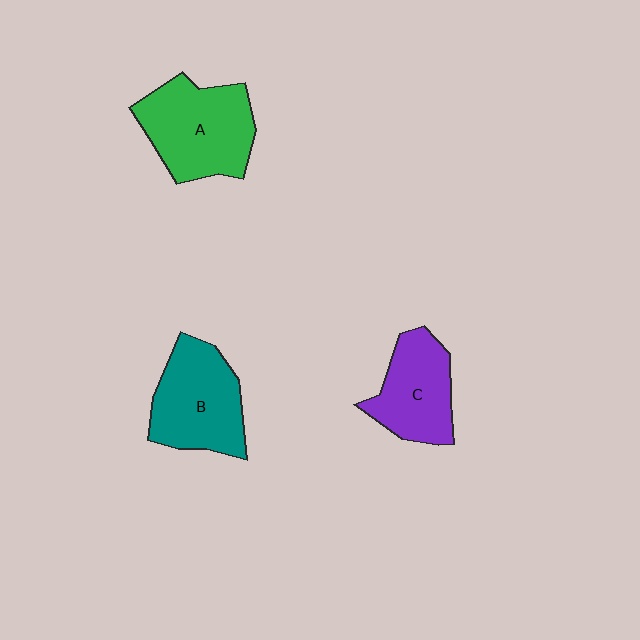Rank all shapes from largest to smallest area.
From largest to smallest: A (green), B (teal), C (purple).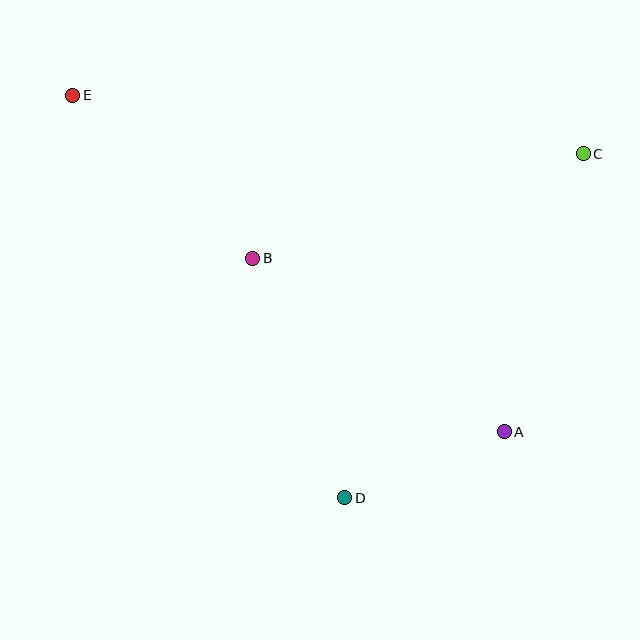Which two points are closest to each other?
Points A and D are closest to each other.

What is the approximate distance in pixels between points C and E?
The distance between C and E is approximately 514 pixels.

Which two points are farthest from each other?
Points A and E are farthest from each other.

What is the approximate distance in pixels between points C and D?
The distance between C and D is approximately 419 pixels.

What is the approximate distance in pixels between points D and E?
The distance between D and E is approximately 486 pixels.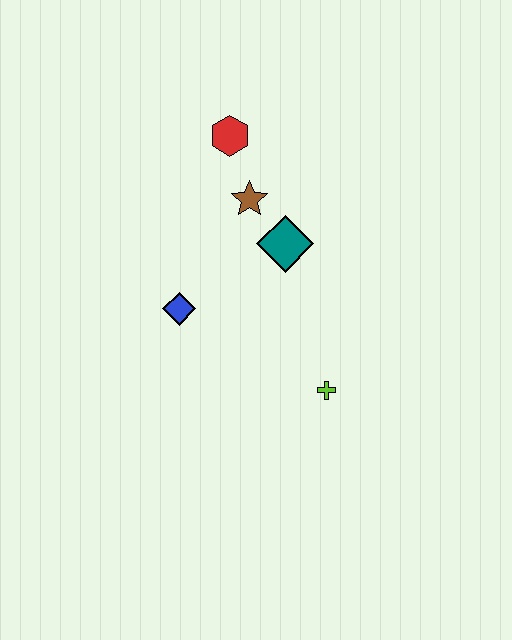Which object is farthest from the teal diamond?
The lime cross is farthest from the teal diamond.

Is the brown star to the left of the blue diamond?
No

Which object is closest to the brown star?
The teal diamond is closest to the brown star.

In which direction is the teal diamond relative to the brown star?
The teal diamond is below the brown star.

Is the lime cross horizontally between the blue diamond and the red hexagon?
No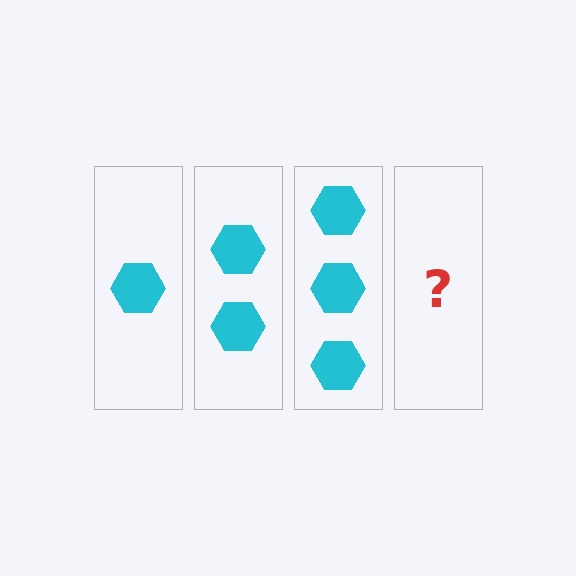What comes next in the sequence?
The next element should be 4 hexagons.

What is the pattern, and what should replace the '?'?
The pattern is that each step adds one more hexagon. The '?' should be 4 hexagons.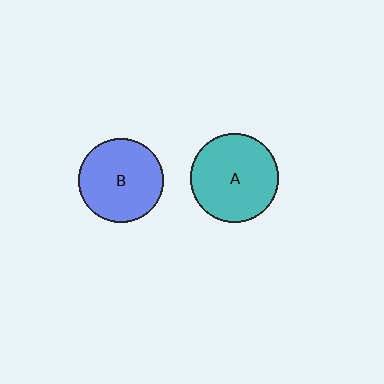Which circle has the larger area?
Circle A (teal).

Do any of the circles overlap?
No, none of the circles overlap.